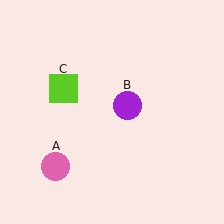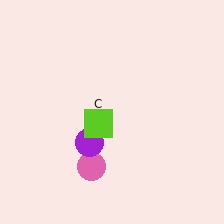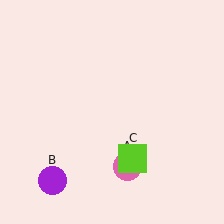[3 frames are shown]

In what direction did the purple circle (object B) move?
The purple circle (object B) moved down and to the left.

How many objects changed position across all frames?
3 objects changed position: pink circle (object A), purple circle (object B), lime square (object C).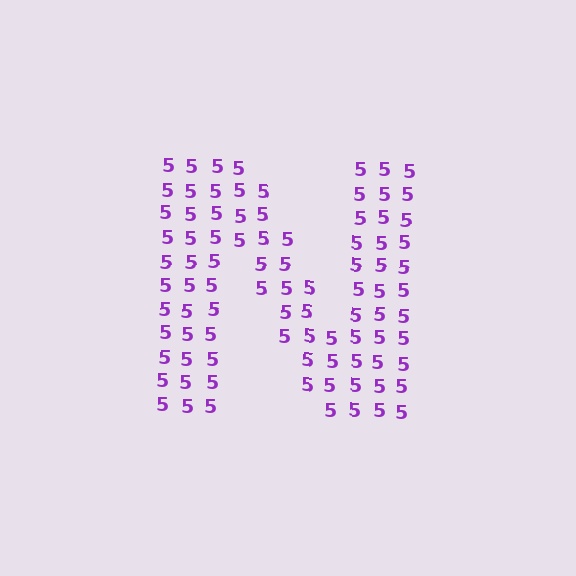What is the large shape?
The large shape is the letter N.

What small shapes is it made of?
It is made of small digit 5's.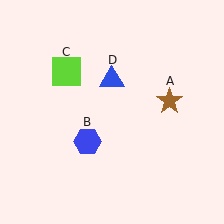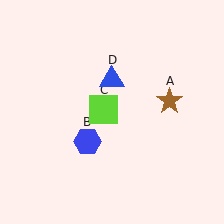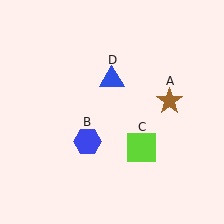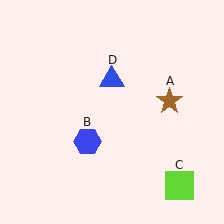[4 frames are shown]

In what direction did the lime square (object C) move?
The lime square (object C) moved down and to the right.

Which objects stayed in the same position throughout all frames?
Brown star (object A) and blue hexagon (object B) and blue triangle (object D) remained stationary.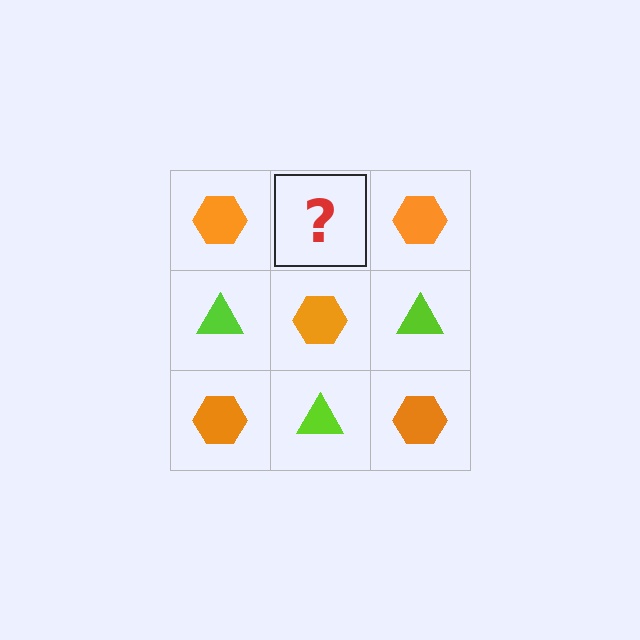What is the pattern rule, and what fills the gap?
The rule is that it alternates orange hexagon and lime triangle in a checkerboard pattern. The gap should be filled with a lime triangle.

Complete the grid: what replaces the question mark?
The question mark should be replaced with a lime triangle.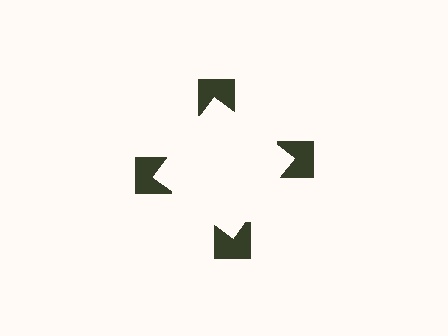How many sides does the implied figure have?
4 sides.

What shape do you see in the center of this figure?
An illusory square — its edges are inferred from the aligned wedge cuts in the notched squares, not physically drawn.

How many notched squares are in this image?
There are 4 — one at each vertex of the illusory square.